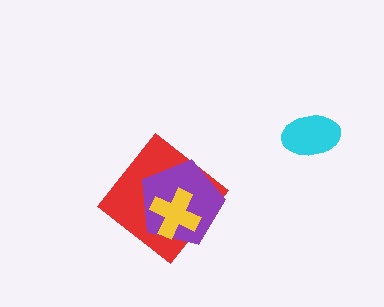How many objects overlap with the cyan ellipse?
0 objects overlap with the cyan ellipse.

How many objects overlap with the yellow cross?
2 objects overlap with the yellow cross.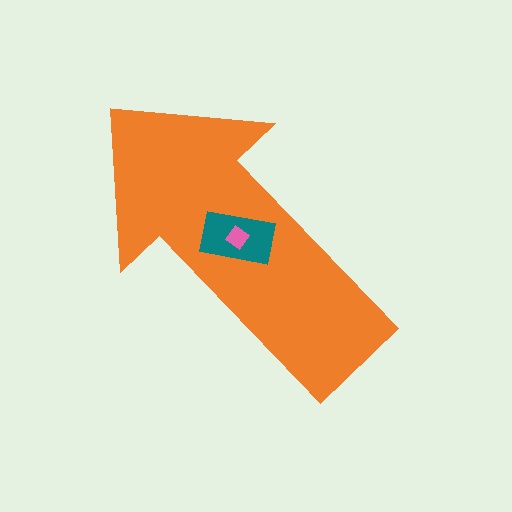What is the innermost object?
The pink diamond.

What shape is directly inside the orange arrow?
The teal rectangle.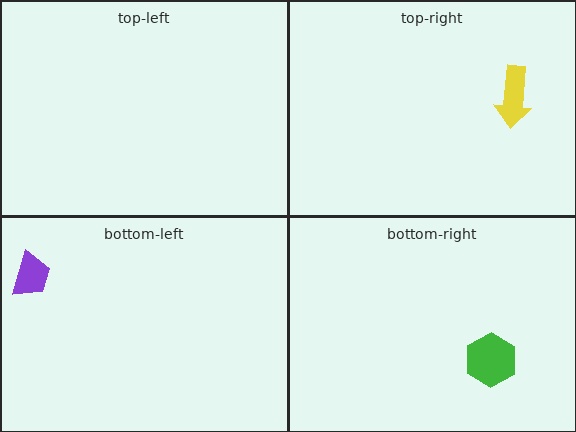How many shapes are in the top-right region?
1.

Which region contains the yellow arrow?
The top-right region.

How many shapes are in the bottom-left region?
1.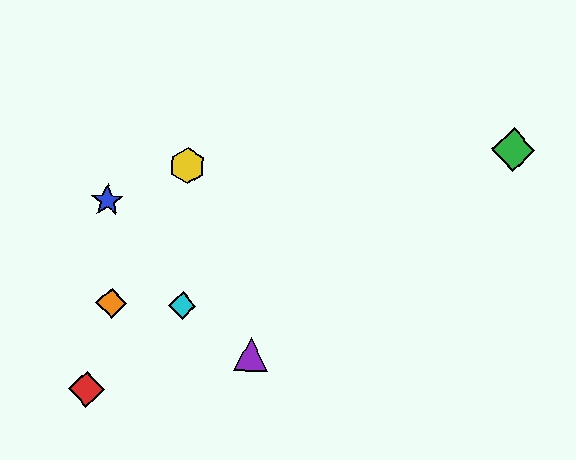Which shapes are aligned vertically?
The yellow hexagon, the cyan diamond are aligned vertically.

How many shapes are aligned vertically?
2 shapes (the yellow hexagon, the cyan diamond) are aligned vertically.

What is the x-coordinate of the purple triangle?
The purple triangle is at x≈251.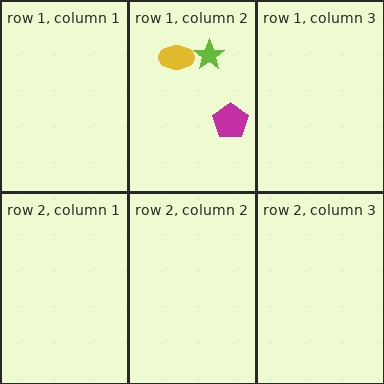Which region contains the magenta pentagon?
The row 1, column 2 region.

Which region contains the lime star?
The row 1, column 2 region.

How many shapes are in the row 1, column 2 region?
3.